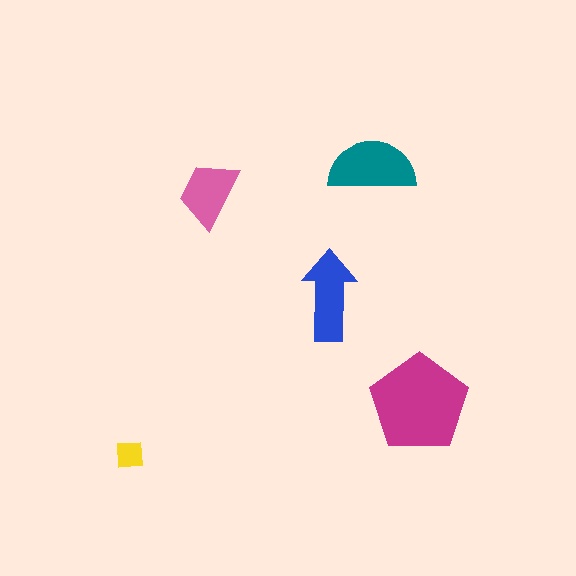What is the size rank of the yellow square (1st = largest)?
5th.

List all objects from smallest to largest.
The yellow square, the pink trapezoid, the blue arrow, the teal semicircle, the magenta pentagon.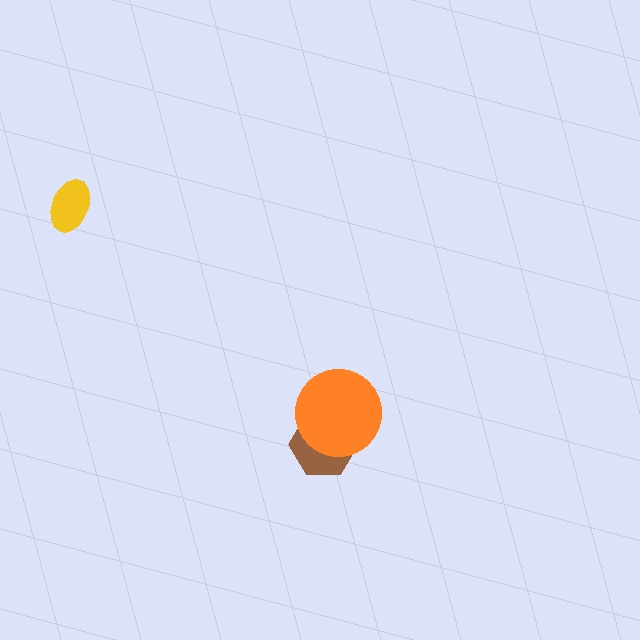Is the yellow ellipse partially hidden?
No, no other shape covers it.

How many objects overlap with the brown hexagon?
1 object overlaps with the brown hexagon.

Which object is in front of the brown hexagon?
The orange circle is in front of the brown hexagon.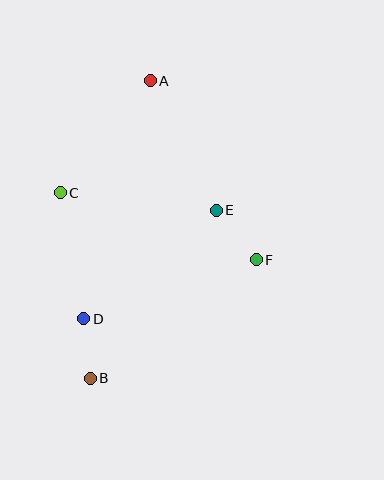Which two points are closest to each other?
Points B and D are closest to each other.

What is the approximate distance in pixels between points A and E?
The distance between A and E is approximately 146 pixels.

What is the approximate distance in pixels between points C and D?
The distance between C and D is approximately 128 pixels.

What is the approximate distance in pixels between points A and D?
The distance between A and D is approximately 247 pixels.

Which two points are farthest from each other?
Points A and B are farthest from each other.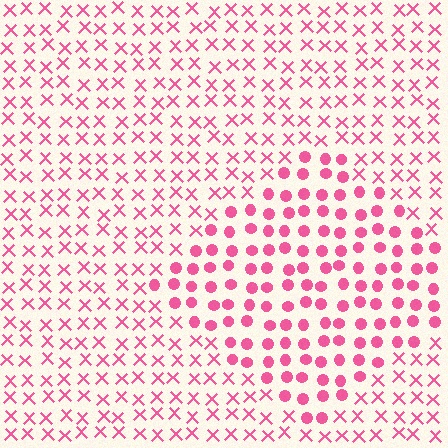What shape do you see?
I see a diamond.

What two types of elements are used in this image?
The image uses circles inside the diamond region and X marks outside it.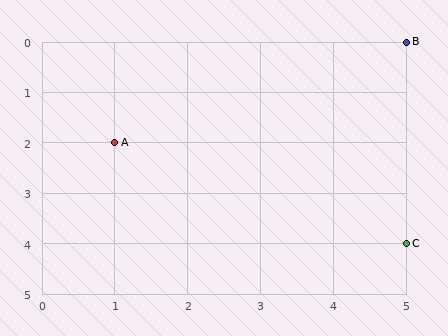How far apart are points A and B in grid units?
Points A and B are 4 columns and 2 rows apart (about 4.5 grid units diagonally).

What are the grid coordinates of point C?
Point C is at grid coordinates (5, 4).